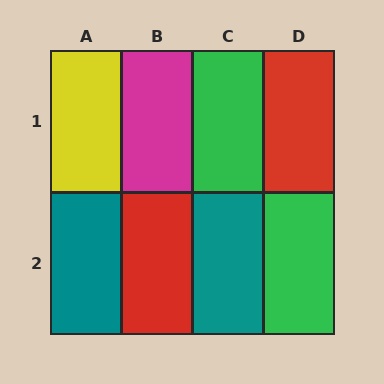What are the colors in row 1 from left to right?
Yellow, magenta, green, red.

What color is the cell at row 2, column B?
Red.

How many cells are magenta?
1 cell is magenta.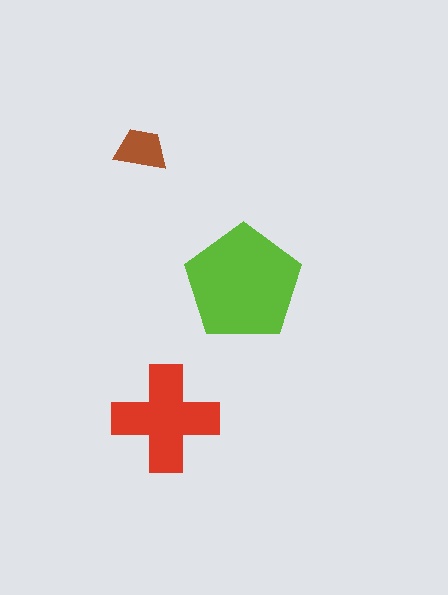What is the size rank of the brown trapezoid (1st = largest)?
3rd.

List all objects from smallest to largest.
The brown trapezoid, the red cross, the lime pentagon.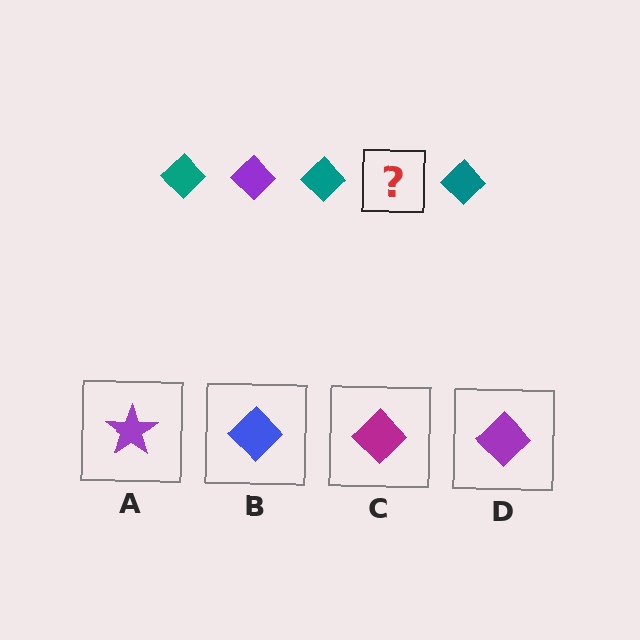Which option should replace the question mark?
Option D.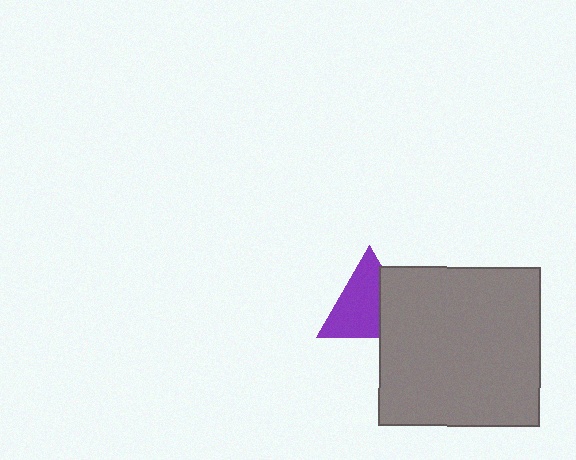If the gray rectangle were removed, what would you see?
You would see the complete purple triangle.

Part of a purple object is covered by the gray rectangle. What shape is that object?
It is a triangle.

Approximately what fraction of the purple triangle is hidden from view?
Roughly 33% of the purple triangle is hidden behind the gray rectangle.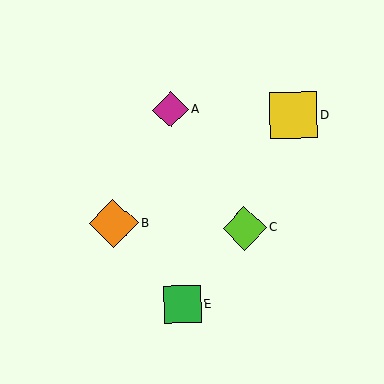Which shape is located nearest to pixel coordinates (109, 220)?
The orange diamond (labeled B) at (114, 223) is nearest to that location.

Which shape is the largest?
The orange diamond (labeled B) is the largest.